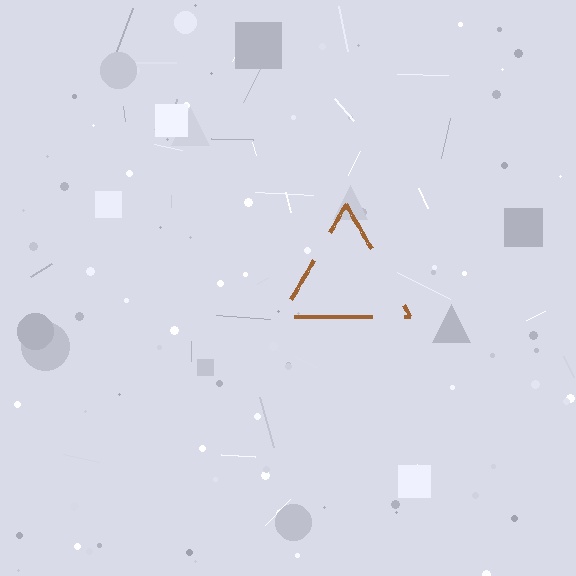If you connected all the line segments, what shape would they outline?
They would outline a triangle.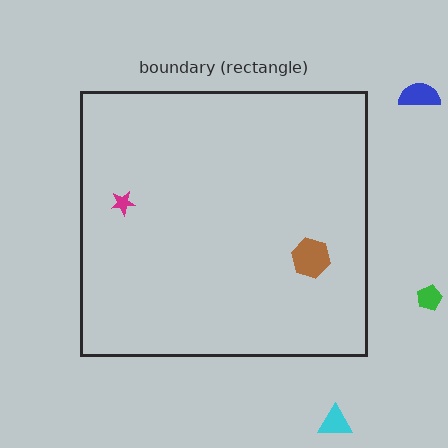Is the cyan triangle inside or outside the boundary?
Outside.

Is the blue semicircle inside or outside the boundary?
Outside.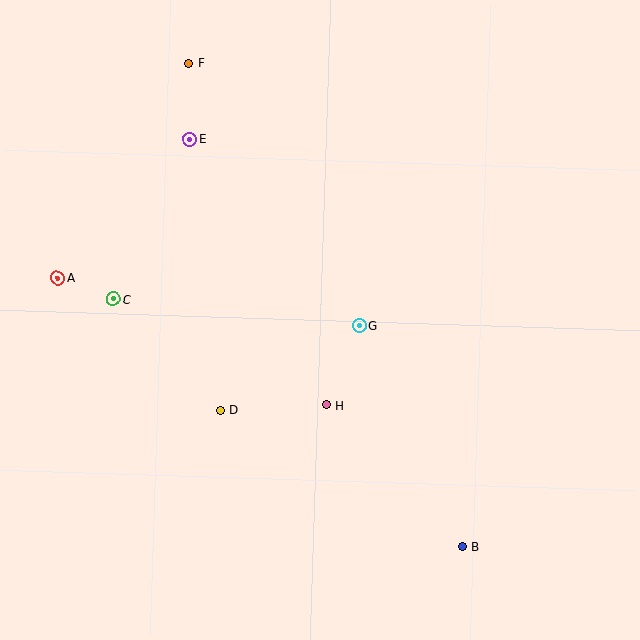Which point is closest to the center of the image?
Point G at (359, 325) is closest to the center.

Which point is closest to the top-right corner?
Point G is closest to the top-right corner.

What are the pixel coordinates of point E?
Point E is at (189, 139).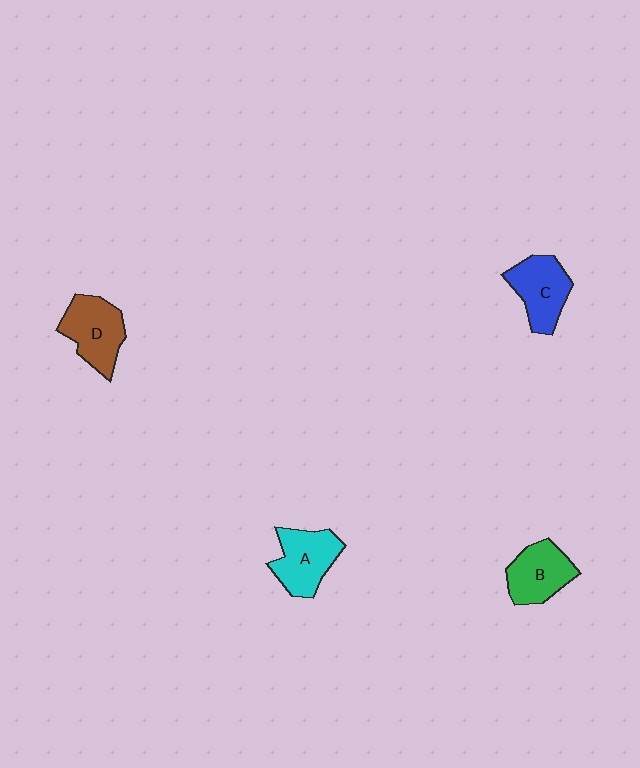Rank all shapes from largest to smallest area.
From largest to smallest: D (brown), A (cyan), C (blue), B (green).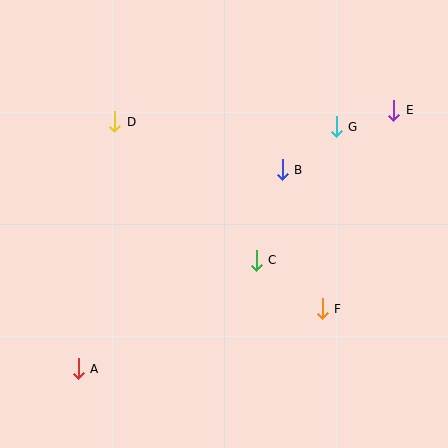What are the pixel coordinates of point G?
Point G is at (336, 127).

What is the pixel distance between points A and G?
The distance between A and G is 354 pixels.